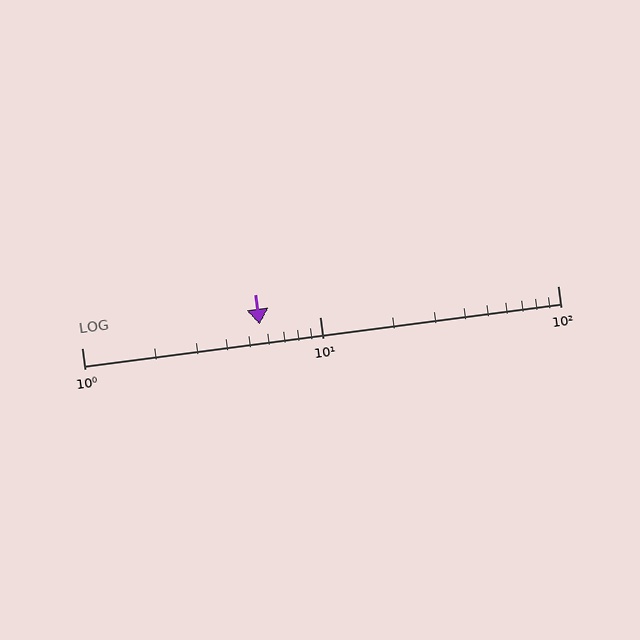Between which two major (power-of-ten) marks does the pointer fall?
The pointer is between 1 and 10.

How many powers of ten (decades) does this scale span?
The scale spans 2 decades, from 1 to 100.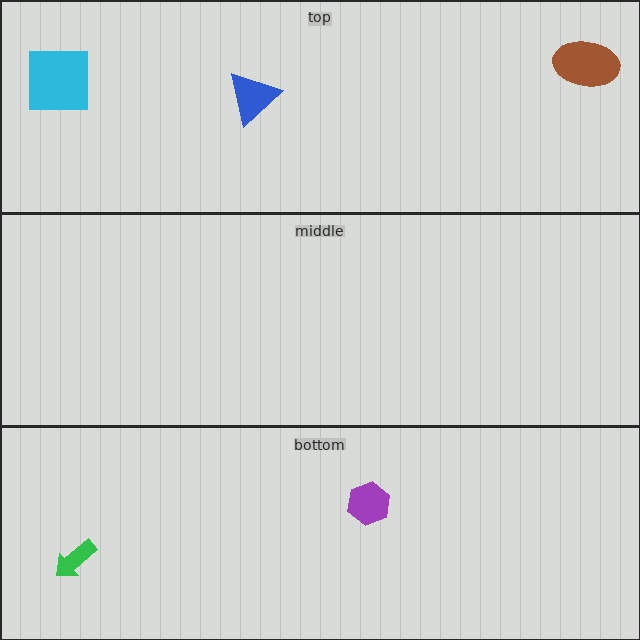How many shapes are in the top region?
3.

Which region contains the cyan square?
The top region.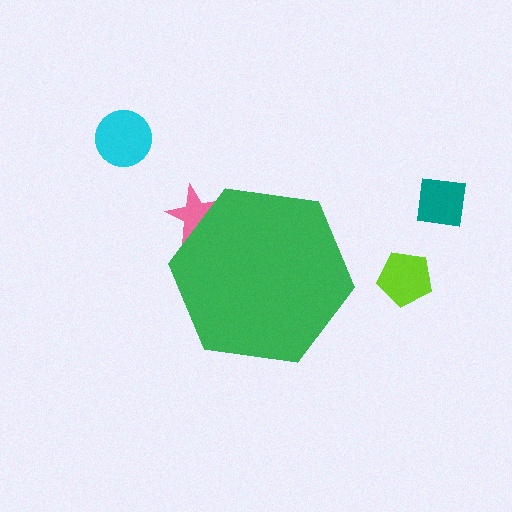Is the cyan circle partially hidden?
No, the cyan circle is fully visible.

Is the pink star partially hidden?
Yes, the pink star is partially hidden behind the green hexagon.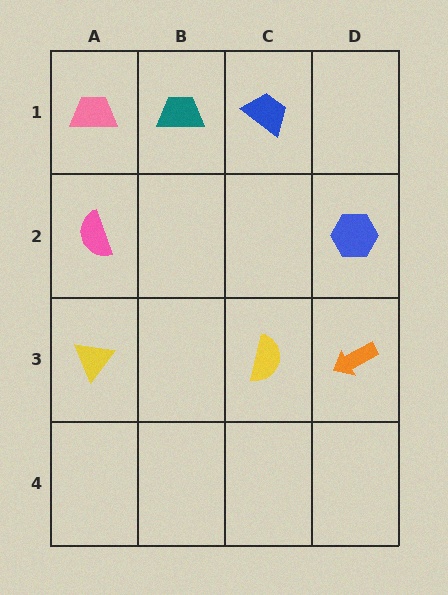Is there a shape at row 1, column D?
No, that cell is empty.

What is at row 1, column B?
A teal trapezoid.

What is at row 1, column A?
A pink trapezoid.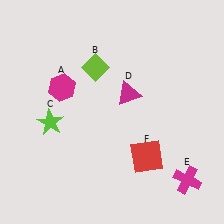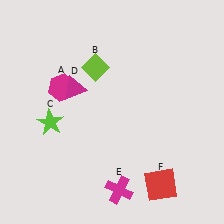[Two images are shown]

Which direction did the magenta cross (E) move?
The magenta cross (E) moved left.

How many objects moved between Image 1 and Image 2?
3 objects moved between the two images.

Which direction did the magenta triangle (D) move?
The magenta triangle (D) moved left.